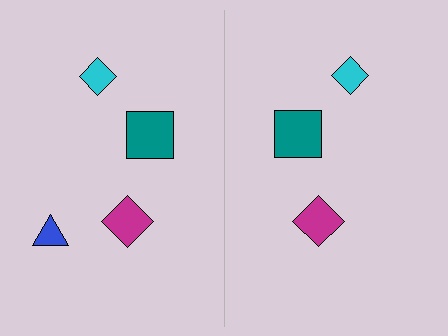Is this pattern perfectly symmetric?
No, the pattern is not perfectly symmetric. A blue triangle is missing from the right side.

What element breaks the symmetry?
A blue triangle is missing from the right side.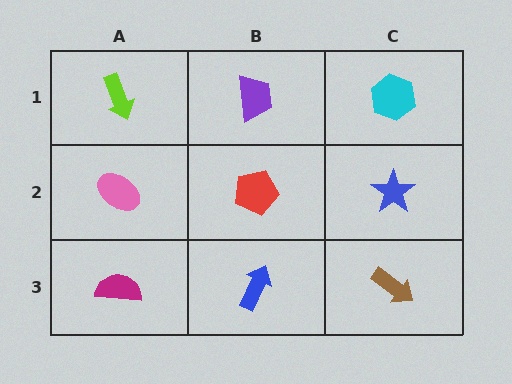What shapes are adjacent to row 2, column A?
A lime arrow (row 1, column A), a magenta semicircle (row 3, column A), a red pentagon (row 2, column B).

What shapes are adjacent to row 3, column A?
A pink ellipse (row 2, column A), a blue arrow (row 3, column B).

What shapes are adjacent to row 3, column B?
A red pentagon (row 2, column B), a magenta semicircle (row 3, column A), a brown arrow (row 3, column C).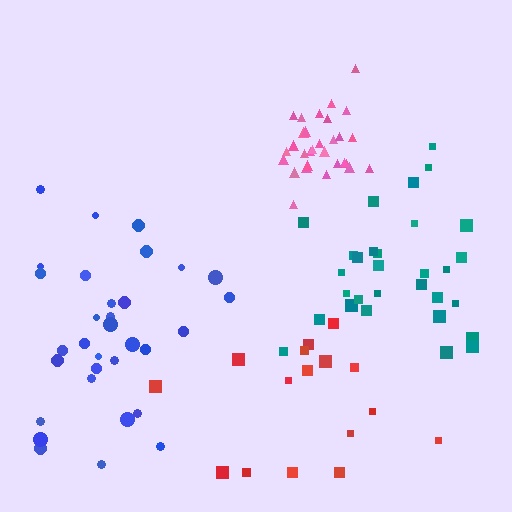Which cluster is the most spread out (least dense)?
Red.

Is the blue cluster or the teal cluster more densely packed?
Teal.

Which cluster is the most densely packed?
Pink.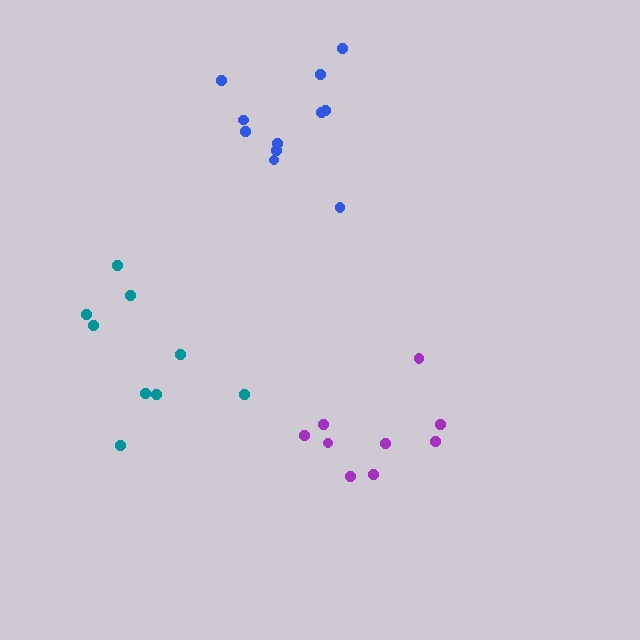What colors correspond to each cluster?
The clusters are colored: teal, purple, blue.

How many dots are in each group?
Group 1: 9 dots, Group 2: 9 dots, Group 3: 11 dots (29 total).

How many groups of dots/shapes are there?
There are 3 groups.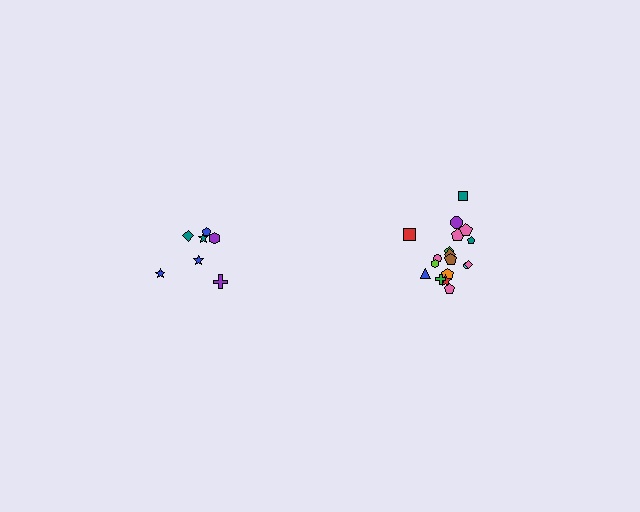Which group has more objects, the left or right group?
The right group.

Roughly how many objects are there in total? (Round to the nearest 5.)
Roughly 25 objects in total.